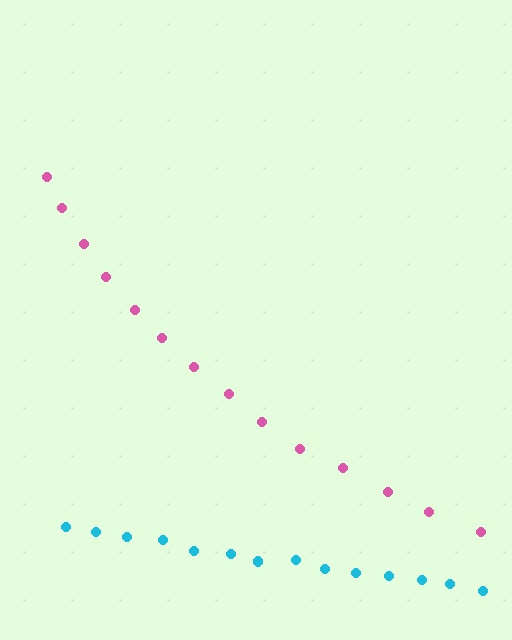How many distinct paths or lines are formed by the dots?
There are 2 distinct paths.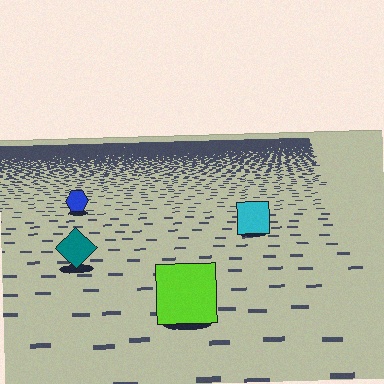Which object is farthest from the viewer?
The blue hexagon is farthest from the viewer. It appears smaller and the ground texture around it is denser.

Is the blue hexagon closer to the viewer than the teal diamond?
No. The teal diamond is closer — you can tell from the texture gradient: the ground texture is coarser near it.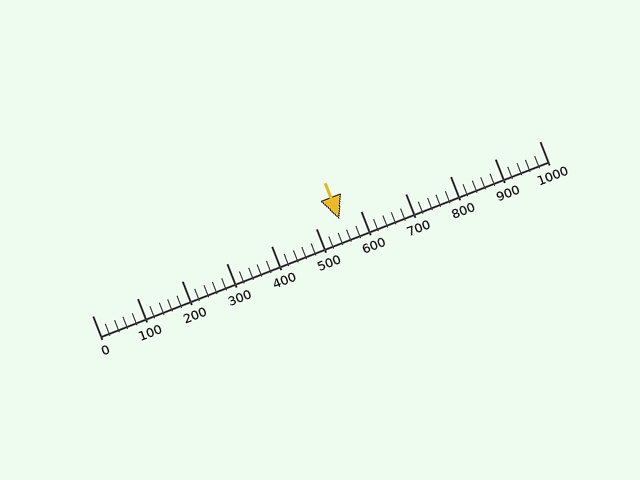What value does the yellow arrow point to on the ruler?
The yellow arrow points to approximately 553.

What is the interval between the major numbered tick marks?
The major tick marks are spaced 100 units apart.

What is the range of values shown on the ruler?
The ruler shows values from 0 to 1000.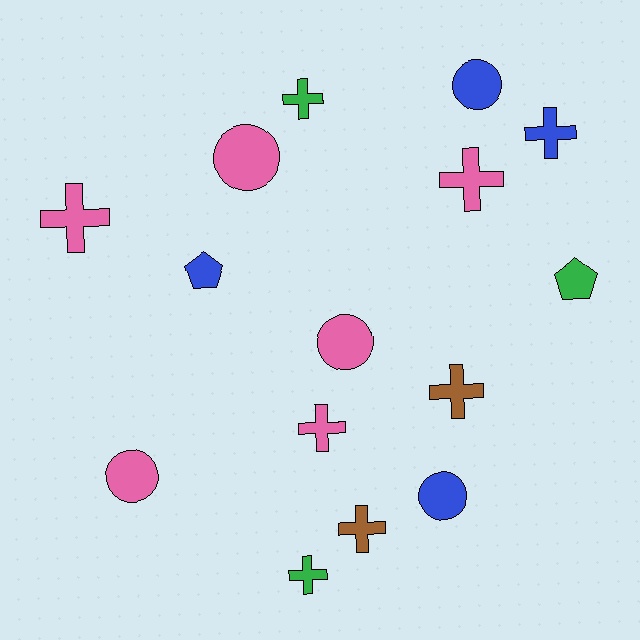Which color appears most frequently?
Pink, with 6 objects.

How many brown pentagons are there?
There are no brown pentagons.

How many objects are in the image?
There are 15 objects.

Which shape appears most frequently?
Cross, with 8 objects.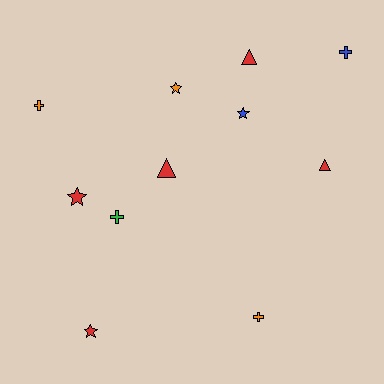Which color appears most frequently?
Red, with 5 objects.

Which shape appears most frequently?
Star, with 4 objects.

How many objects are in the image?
There are 11 objects.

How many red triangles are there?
There are 3 red triangles.